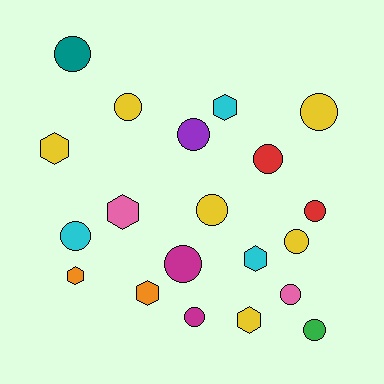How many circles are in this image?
There are 13 circles.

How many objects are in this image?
There are 20 objects.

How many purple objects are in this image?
There is 1 purple object.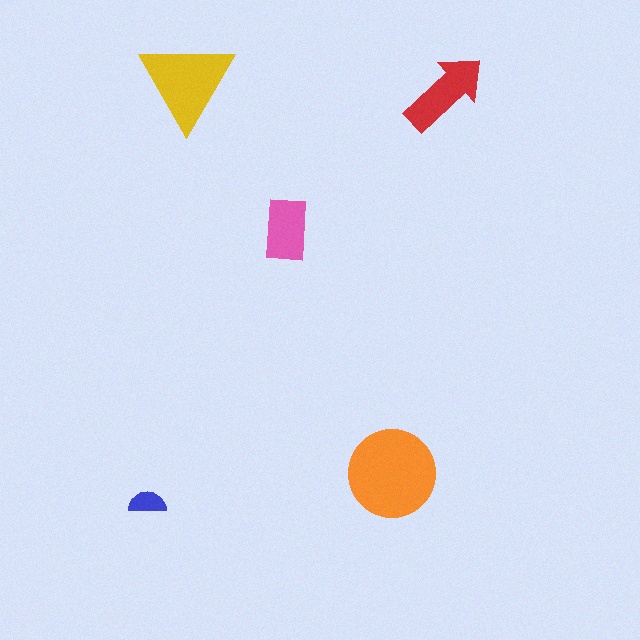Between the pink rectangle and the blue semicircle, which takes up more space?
The pink rectangle.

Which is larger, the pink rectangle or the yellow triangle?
The yellow triangle.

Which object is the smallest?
The blue semicircle.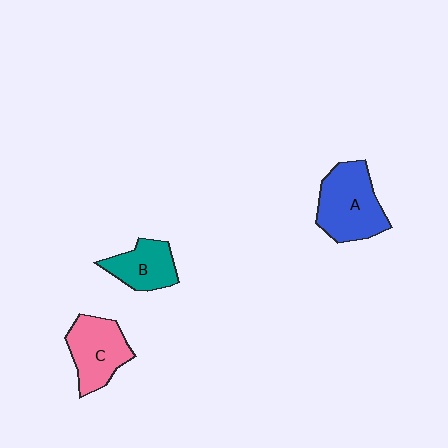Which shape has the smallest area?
Shape B (teal).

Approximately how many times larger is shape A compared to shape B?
Approximately 1.5 times.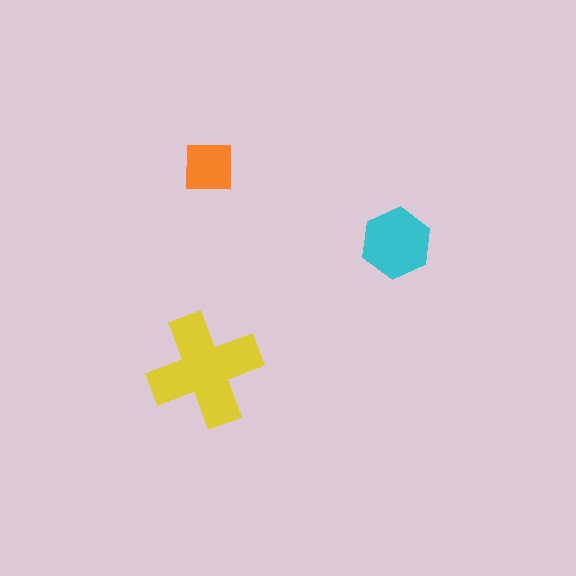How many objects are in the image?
There are 3 objects in the image.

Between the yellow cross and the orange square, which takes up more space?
The yellow cross.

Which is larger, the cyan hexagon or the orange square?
The cyan hexagon.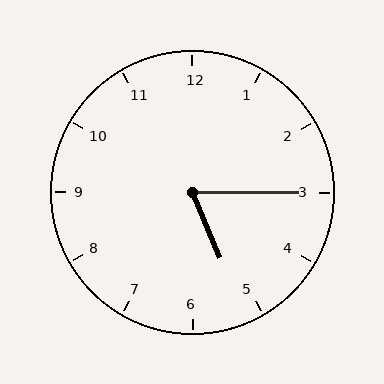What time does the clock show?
5:15.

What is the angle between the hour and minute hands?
Approximately 68 degrees.